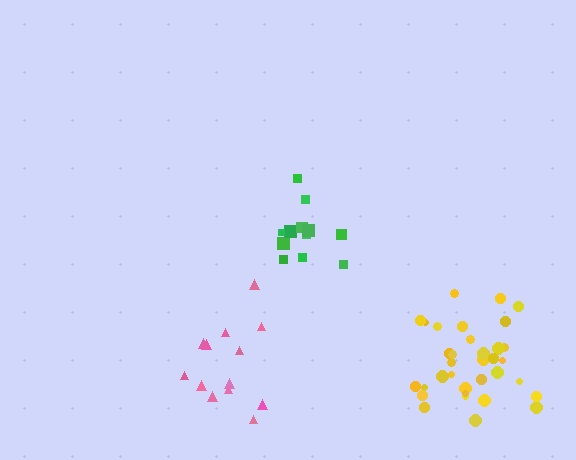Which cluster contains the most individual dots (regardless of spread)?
Yellow (34).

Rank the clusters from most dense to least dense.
yellow, green, pink.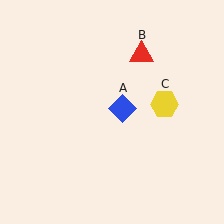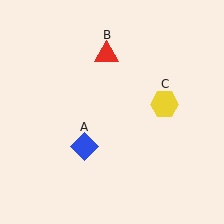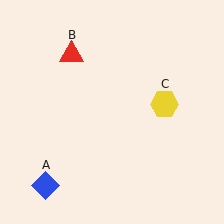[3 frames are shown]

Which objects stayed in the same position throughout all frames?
Yellow hexagon (object C) remained stationary.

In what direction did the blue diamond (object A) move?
The blue diamond (object A) moved down and to the left.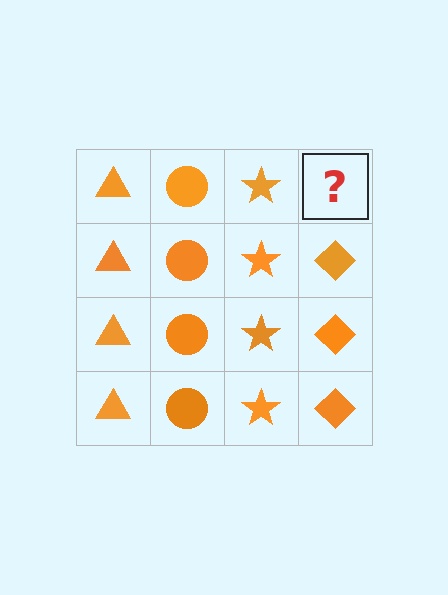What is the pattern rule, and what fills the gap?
The rule is that each column has a consistent shape. The gap should be filled with an orange diamond.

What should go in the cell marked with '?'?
The missing cell should contain an orange diamond.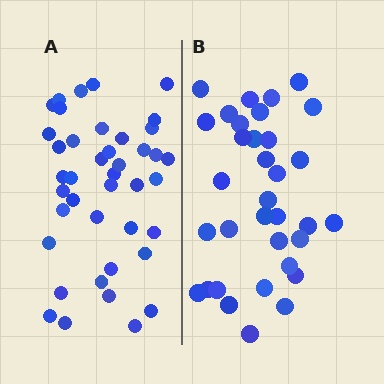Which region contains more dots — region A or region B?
Region A (the left region) has more dots.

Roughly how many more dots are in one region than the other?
Region A has roughly 8 or so more dots than region B.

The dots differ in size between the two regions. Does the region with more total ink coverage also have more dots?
No. Region B has more total ink coverage because its dots are larger, but region A actually contains more individual dots. Total area can be misleading — the number of items is what matters here.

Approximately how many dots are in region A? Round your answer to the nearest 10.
About 40 dots. (The exact count is 41, which rounds to 40.)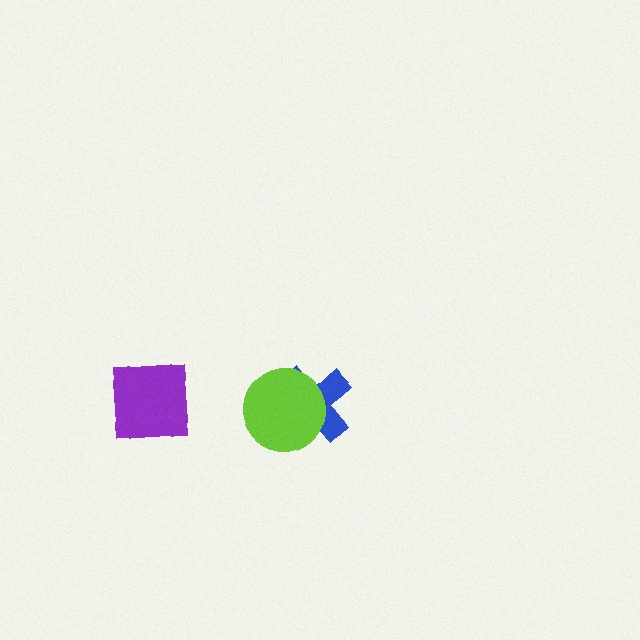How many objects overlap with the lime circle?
1 object overlaps with the lime circle.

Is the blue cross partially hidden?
Yes, it is partially covered by another shape.